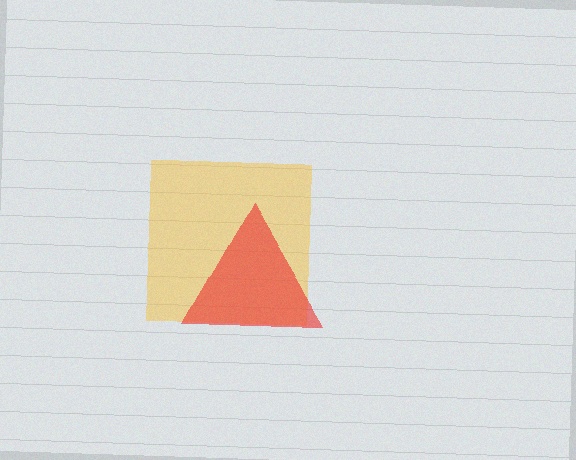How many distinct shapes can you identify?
There are 2 distinct shapes: a yellow square, a red triangle.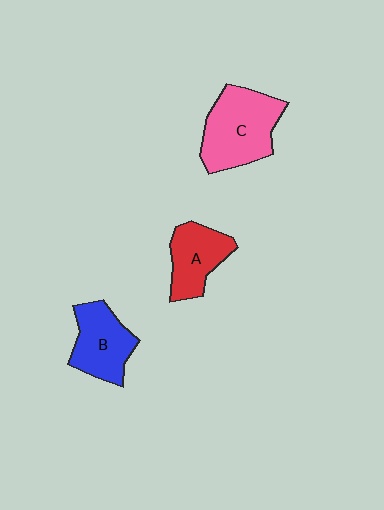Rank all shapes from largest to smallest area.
From largest to smallest: C (pink), B (blue), A (red).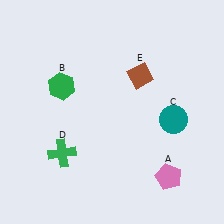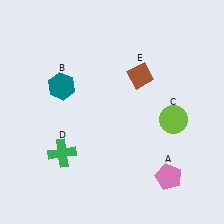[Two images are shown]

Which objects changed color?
B changed from green to teal. C changed from teal to lime.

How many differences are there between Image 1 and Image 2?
There are 2 differences between the two images.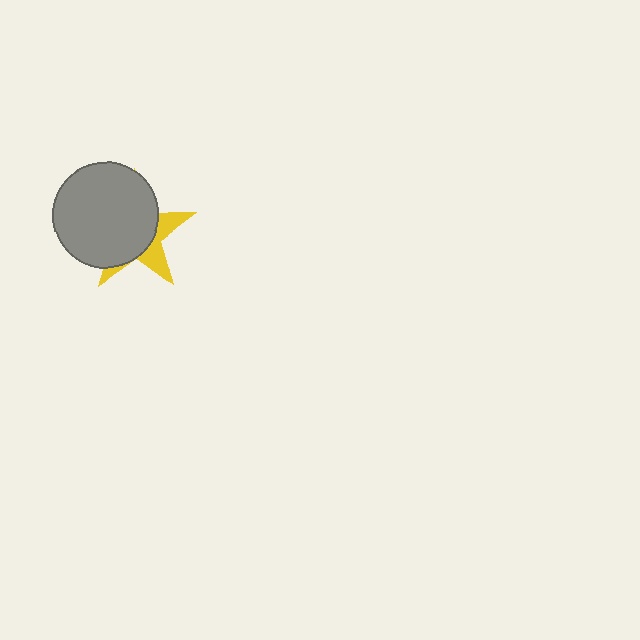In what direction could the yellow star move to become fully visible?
The yellow star could move toward the lower-right. That would shift it out from behind the gray circle entirely.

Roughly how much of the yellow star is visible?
A small part of it is visible (roughly 31%).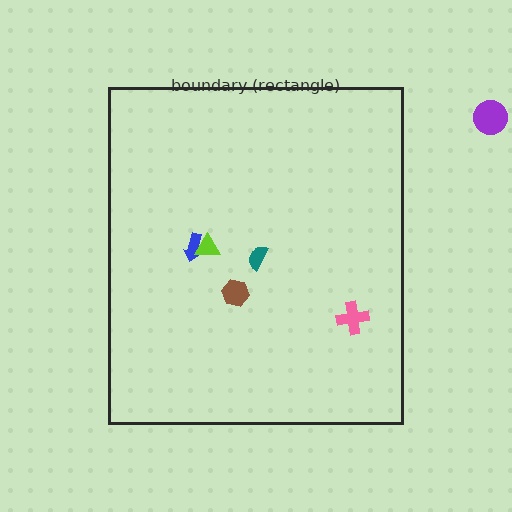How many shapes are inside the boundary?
5 inside, 1 outside.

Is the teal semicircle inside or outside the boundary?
Inside.